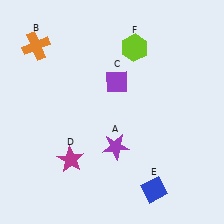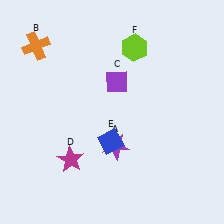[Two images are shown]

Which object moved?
The blue diamond (E) moved up.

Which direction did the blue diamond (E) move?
The blue diamond (E) moved up.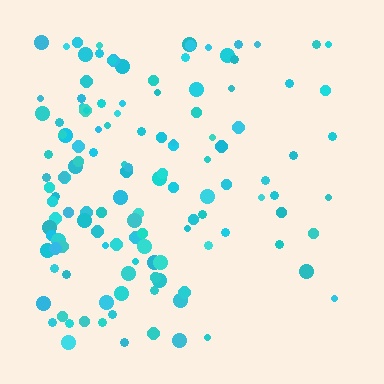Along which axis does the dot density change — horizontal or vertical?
Horizontal.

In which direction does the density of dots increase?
From right to left, with the left side densest.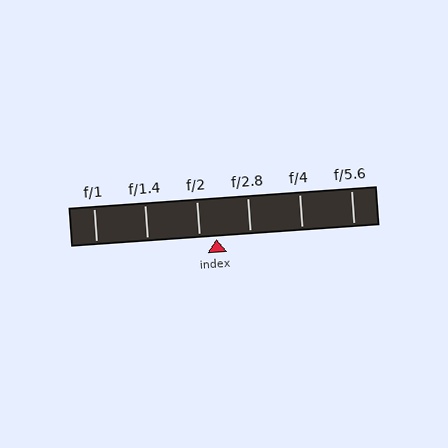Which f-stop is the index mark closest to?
The index mark is closest to f/2.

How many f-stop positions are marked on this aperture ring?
There are 6 f-stop positions marked.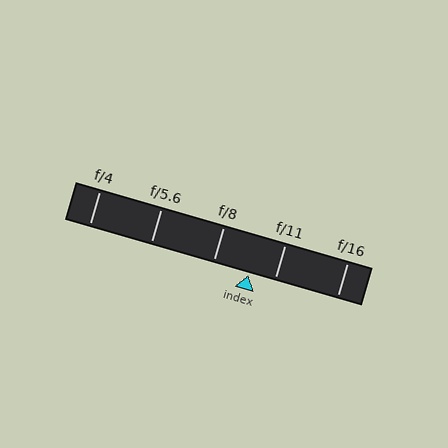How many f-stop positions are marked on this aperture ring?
There are 5 f-stop positions marked.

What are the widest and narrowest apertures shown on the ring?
The widest aperture shown is f/4 and the narrowest is f/16.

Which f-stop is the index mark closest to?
The index mark is closest to f/11.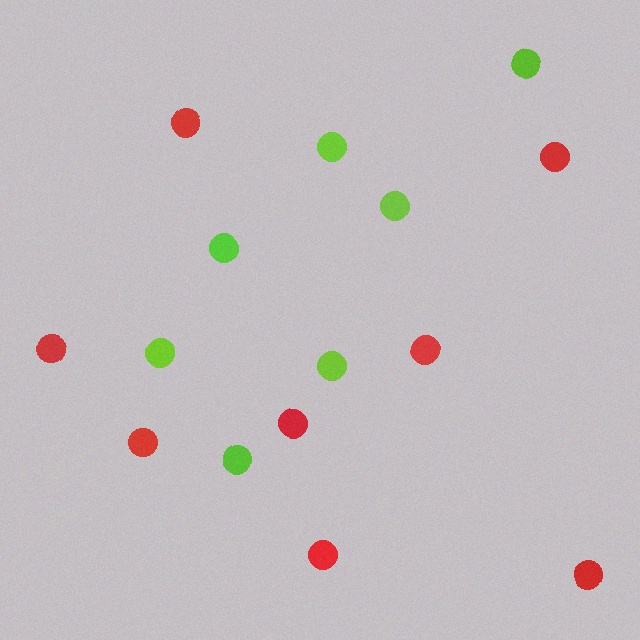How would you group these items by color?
There are 2 groups: one group of red circles (8) and one group of lime circles (7).